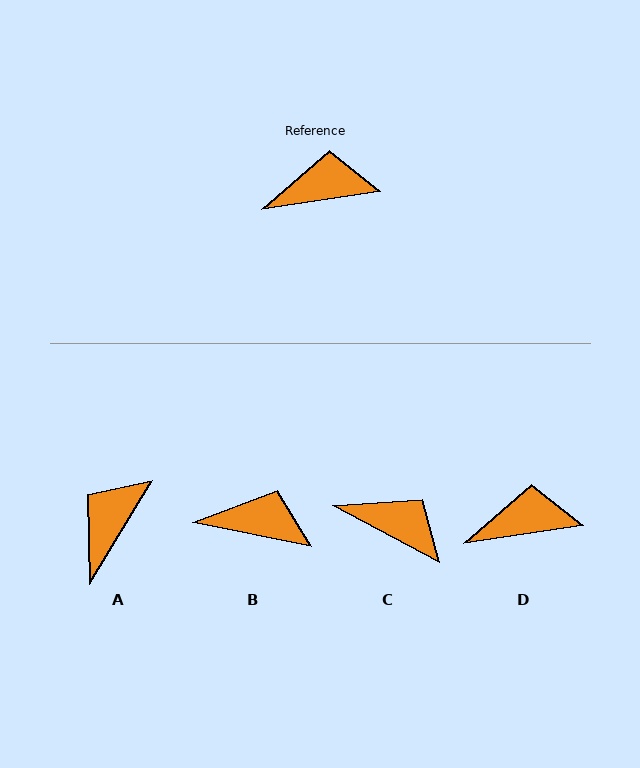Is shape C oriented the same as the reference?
No, it is off by about 37 degrees.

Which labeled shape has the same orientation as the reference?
D.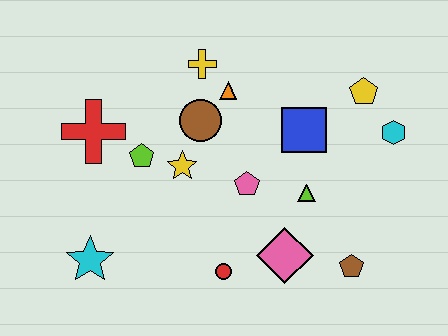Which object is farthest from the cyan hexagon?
The cyan star is farthest from the cyan hexagon.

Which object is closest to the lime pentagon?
The yellow star is closest to the lime pentagon.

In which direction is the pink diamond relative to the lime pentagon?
The pink diamond is to the right of the lime pentagon.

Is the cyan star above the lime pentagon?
No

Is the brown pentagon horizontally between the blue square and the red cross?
No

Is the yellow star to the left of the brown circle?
Yes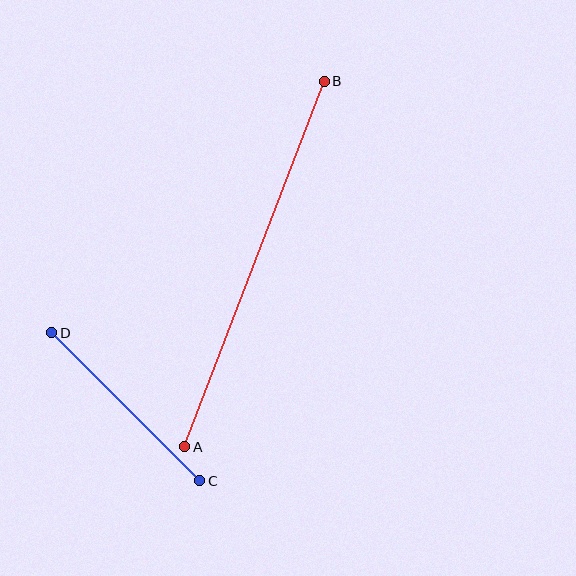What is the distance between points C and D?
The distance is approximately 210 pixels.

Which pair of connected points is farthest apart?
Points A and B are farthest apart.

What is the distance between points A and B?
The distance is approximately 391 pixels.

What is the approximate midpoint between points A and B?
The midpoint is at approximately (255, 264) pixels.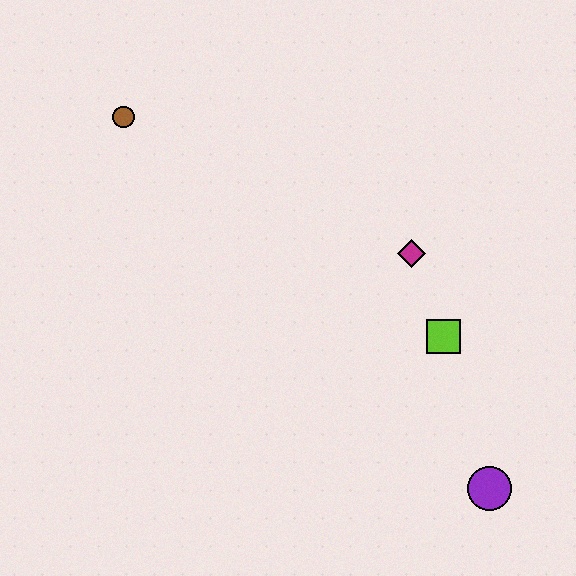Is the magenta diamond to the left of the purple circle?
Yes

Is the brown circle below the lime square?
No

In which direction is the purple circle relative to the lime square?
The purple circle is below the lime square.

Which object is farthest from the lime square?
The brown circle is farthest from the lime square.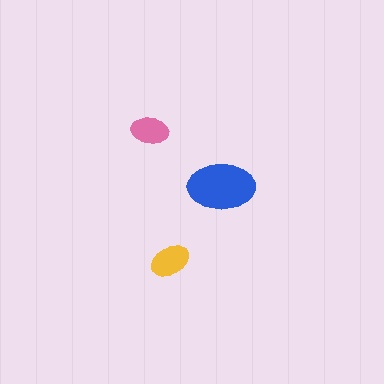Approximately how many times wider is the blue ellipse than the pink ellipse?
About 2 times wider.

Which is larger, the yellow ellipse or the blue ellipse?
The blue one.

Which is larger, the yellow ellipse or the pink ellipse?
The yellow one.